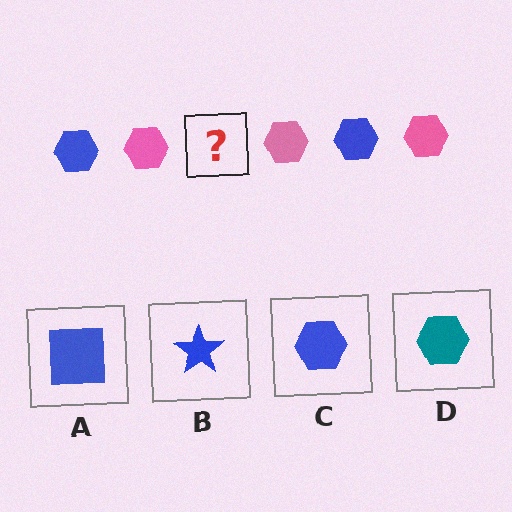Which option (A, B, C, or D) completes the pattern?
C.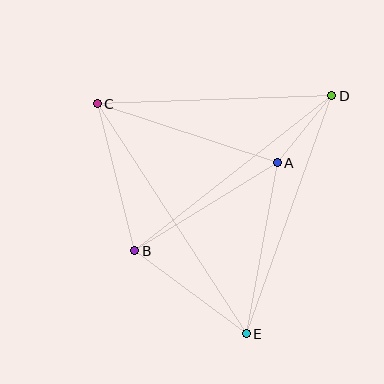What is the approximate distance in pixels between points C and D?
The distance between C and D is approximately 235 pixels.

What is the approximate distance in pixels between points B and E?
The distance between B and E is approximately 139 pixels.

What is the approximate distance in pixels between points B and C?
The distance between B and C is approximately 152 pixels.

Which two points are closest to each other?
Points A and D are closest to each other.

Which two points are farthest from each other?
Points C and E are farthest from each other.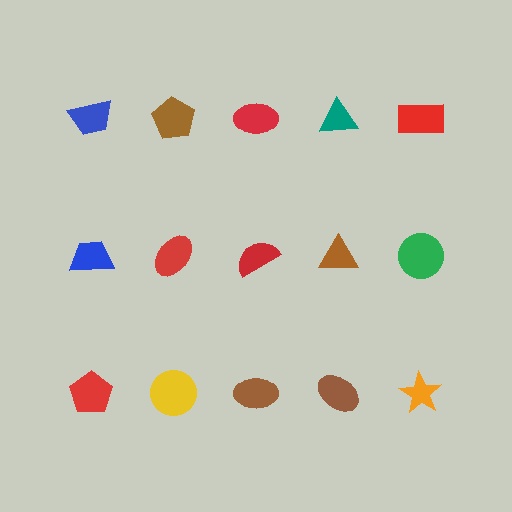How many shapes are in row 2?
5 shapes.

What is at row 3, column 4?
A brown ellipse.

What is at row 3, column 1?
A red pentagon.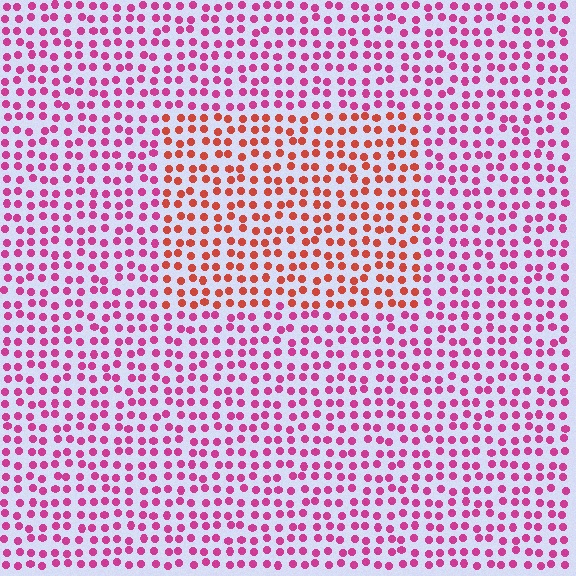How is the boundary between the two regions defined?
The boundary is defined purely by a slight shift in hue (about 42 degrees). Spacing, size, and orientation are identical on both sides.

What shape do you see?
I see a rectangle.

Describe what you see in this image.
The image is filled with small magenta elements in a uniform arrangement. A rectangle-shaped region is visible where the elements are tinted to a slightly different hue, forming a subtle color boundary.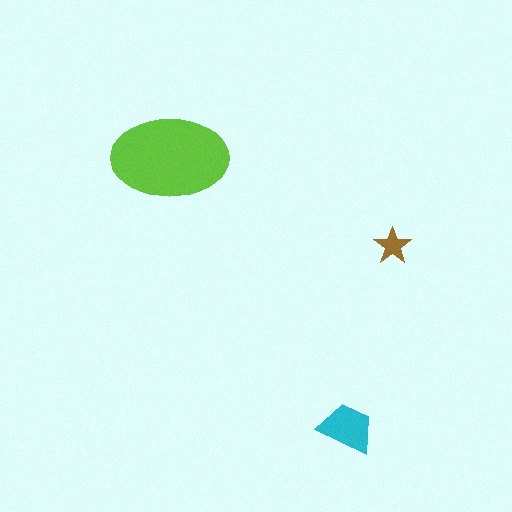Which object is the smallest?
The brown star.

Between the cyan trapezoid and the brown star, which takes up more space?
The cyan trapezoid.